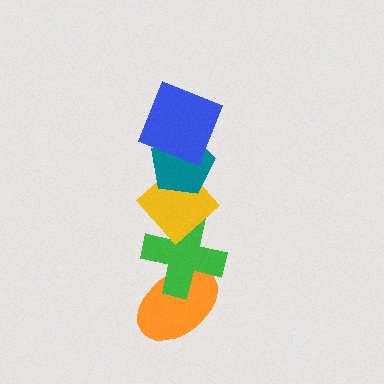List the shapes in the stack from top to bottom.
From top to bottom: the blue square, the teal pentagon, the yellow diamond, the green cross, the orange ellipse.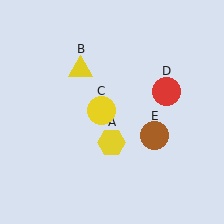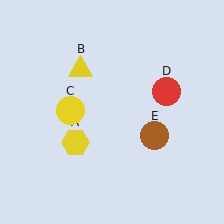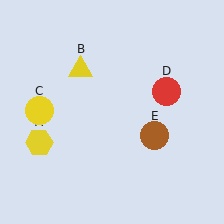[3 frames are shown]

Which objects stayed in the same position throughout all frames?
Yellow triangle (object B) and red circle (object D) and brown circle (object E) remained stationary.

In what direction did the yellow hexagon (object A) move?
The yellow hexagon (object A) moved left.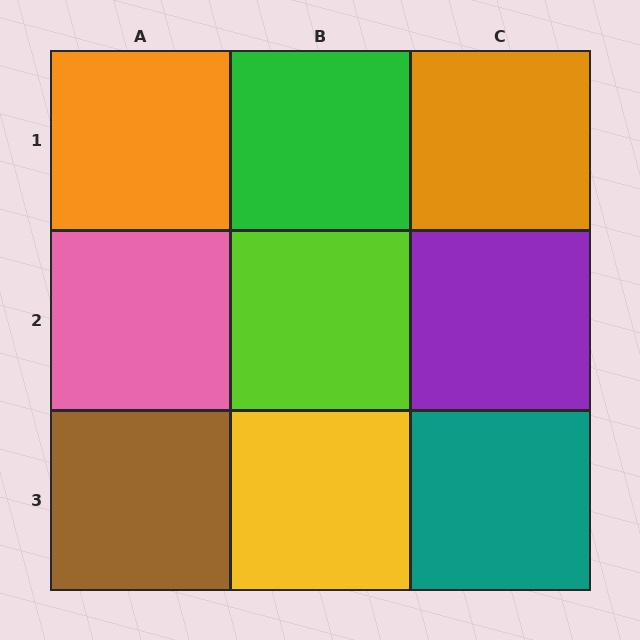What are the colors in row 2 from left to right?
Pink, lime, purple.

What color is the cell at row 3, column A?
Brown.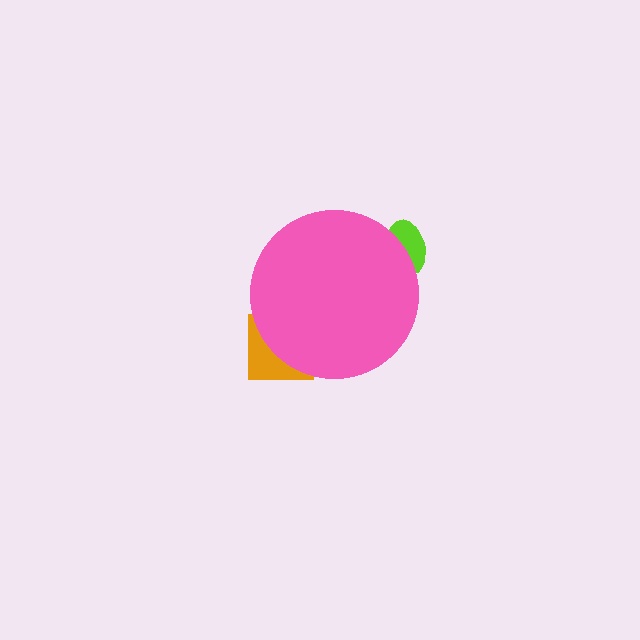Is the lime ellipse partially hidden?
Yes, the lime ellipse is partially hidden behind the pink circle.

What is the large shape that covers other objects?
A pink circle.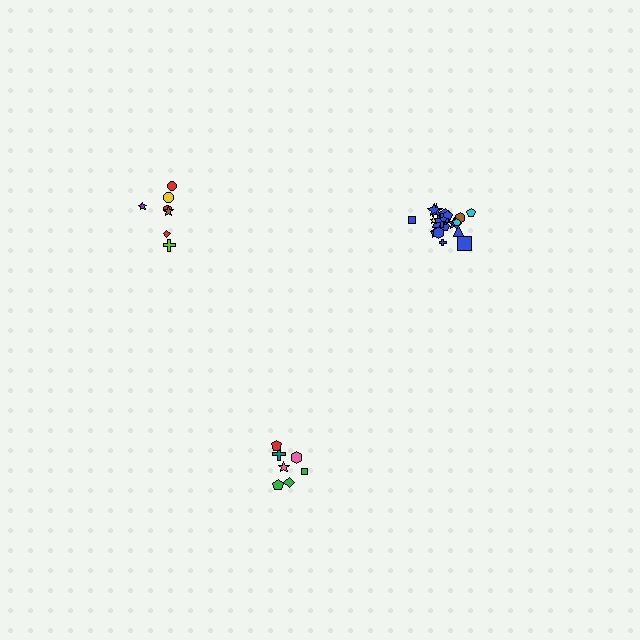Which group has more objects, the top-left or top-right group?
The top-right group.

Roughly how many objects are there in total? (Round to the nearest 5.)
Roughly 35 objects in total.